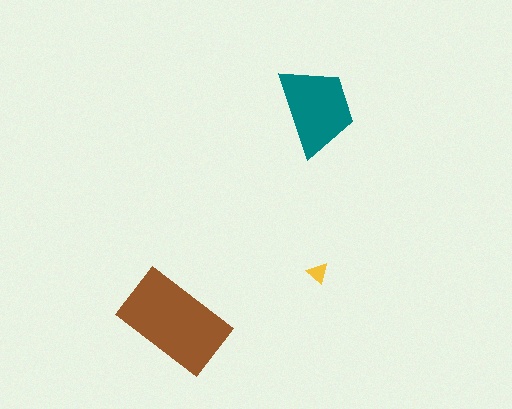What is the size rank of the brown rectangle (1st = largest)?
1st.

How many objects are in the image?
There are 3 objects in the image.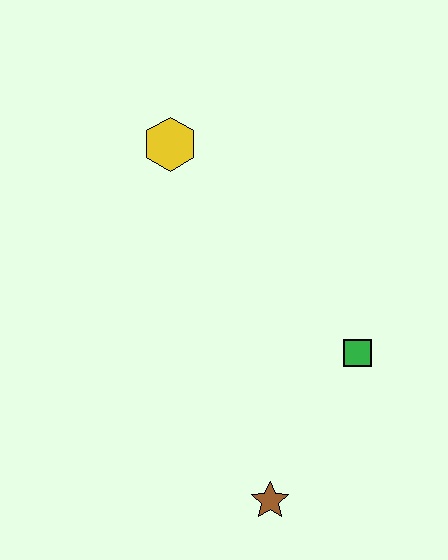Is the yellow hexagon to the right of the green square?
No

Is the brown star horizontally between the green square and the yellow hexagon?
Yes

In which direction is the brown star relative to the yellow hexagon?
The brown star is below the yellow hexagon.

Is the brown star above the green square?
No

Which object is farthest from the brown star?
The yellow hexagon is farthest from the brown star.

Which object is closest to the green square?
The brown star is closest to the green square.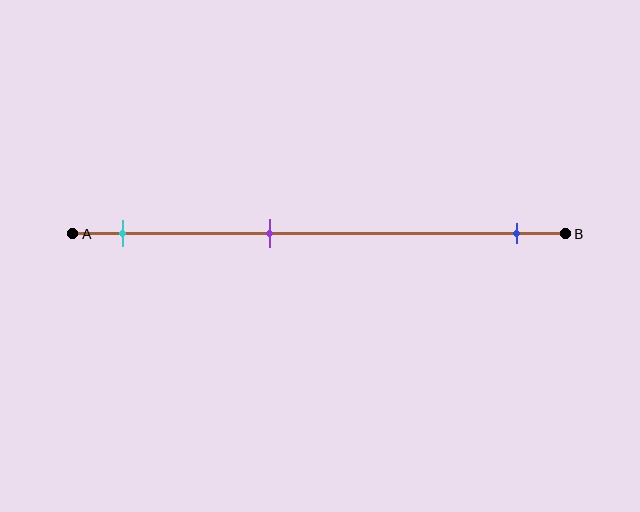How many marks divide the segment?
There are 3 marks dividing the segment.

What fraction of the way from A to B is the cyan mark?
The cyan mark is approximately 10% (0.1) of the way from A to B.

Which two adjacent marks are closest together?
The cyan and purple marks are the closest adjacent pair.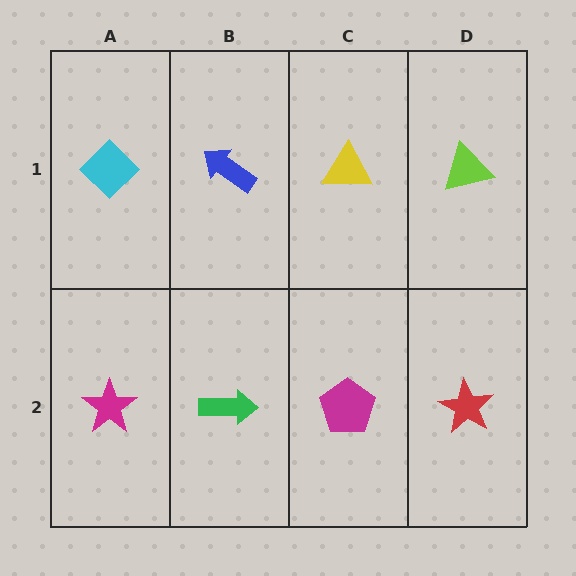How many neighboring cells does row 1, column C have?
3.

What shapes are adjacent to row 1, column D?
A red star (row 2, column D), a yellow triangle (row 1, column C).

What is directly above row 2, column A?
A cyan diamond.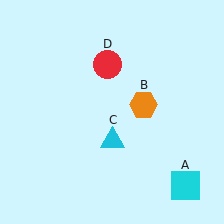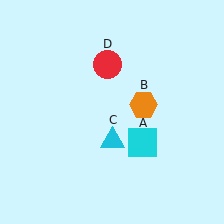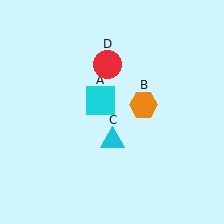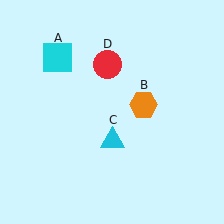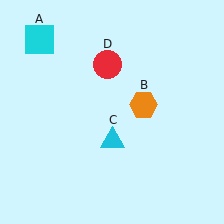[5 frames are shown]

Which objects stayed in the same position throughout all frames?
Orange hexagon (object B) and cyan triangle (object C) and red circle (object D) remained stationary.